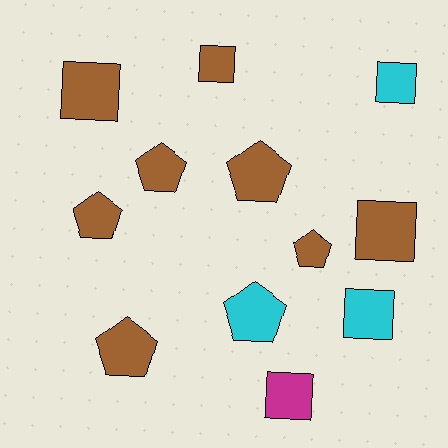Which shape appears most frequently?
Pentagon, with 6 objects.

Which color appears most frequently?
Brown, with 8 objects.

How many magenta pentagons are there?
There are no magenta pentagons.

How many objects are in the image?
There are 12 objects.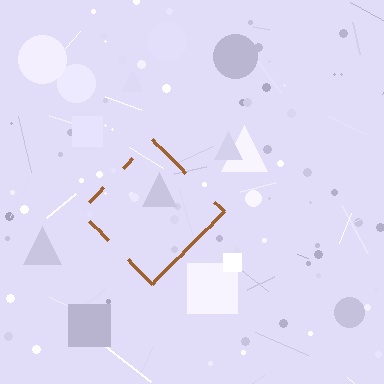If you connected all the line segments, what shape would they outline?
They would outline a diamond.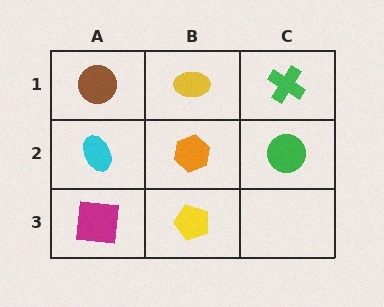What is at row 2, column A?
A cyan ellipse.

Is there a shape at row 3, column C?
No, that cell is empty.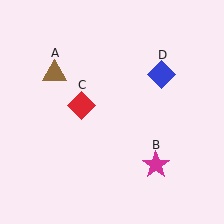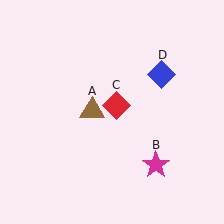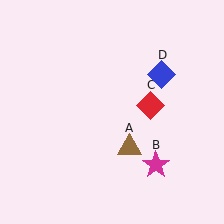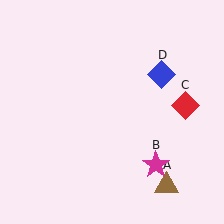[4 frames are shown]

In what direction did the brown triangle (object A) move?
The brown triangle (object A) moved down and to the right.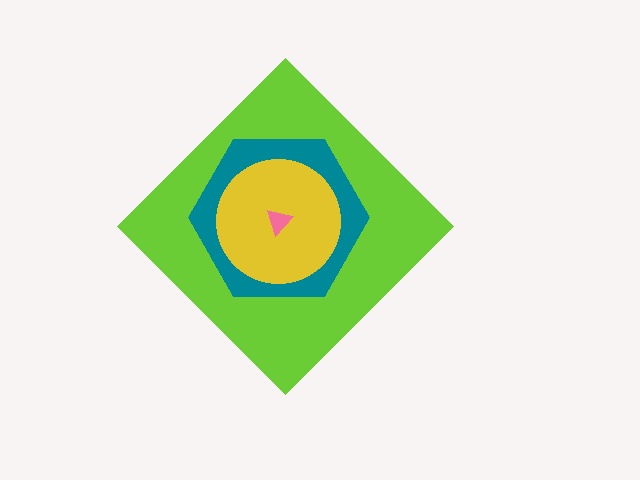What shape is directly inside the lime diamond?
The teal hexagon.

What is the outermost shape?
The lime diamond.